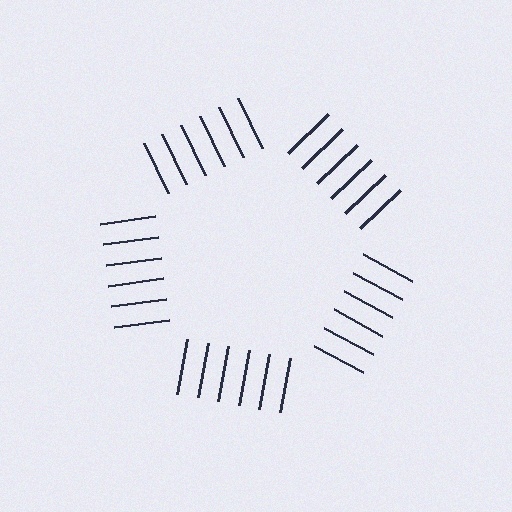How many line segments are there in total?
30 — 6 along each of the 5 edges.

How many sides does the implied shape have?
5 sides — the line-ends trace a pentagon.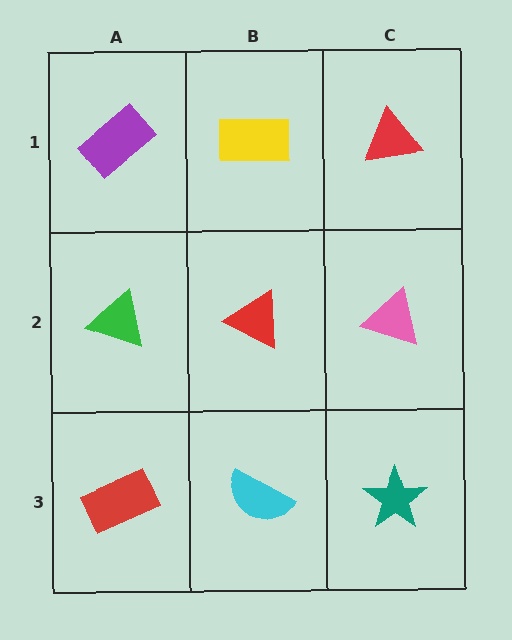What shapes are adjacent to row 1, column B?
A red triangle (row 2, column B), a purple rectangle (row 1, column A), a red triangle (row 1, column C).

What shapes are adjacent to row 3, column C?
A pink triangle (row 2, column C), a cyan semicircle (row 3, column B).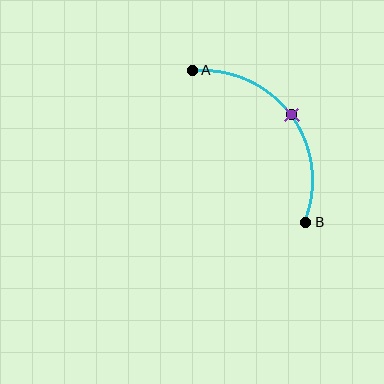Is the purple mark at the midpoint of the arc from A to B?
Yes. The purple mark lies on the arc at equal arc-length from both A and B — it is the arc midpoint.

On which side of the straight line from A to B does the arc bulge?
The arc bulges above and to the right of the straight line connecting A and B.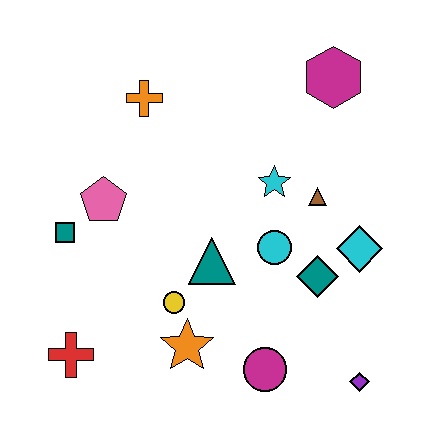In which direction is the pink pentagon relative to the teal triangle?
The pink pentagon is to the left of the teal triangle.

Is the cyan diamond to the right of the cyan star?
Yes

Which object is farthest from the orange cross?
The purple diamond is farthest from the orange cross.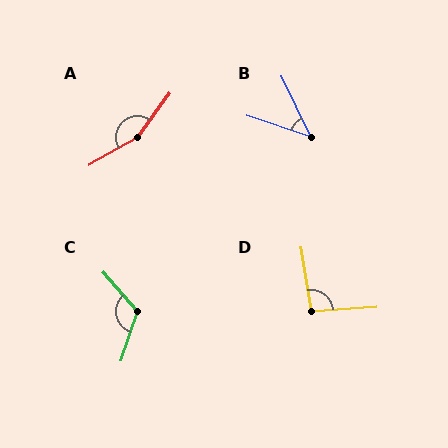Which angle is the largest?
A, at approximately 155 degrees.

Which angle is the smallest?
B, at approximately 46 degrees.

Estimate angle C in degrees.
Approximately 120 degrees.